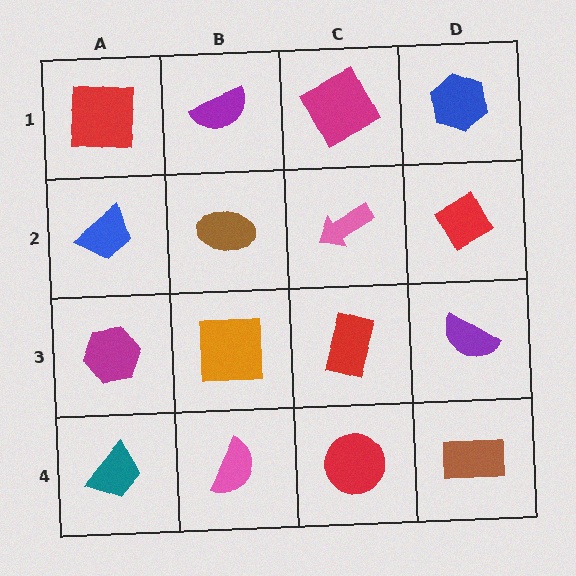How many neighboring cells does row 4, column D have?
2.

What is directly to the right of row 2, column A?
A brown ellipse.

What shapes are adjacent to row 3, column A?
A blue trapezoid (row 2, column A), a teal trapezoid (row 4, column A), an orange square (row 3, column B).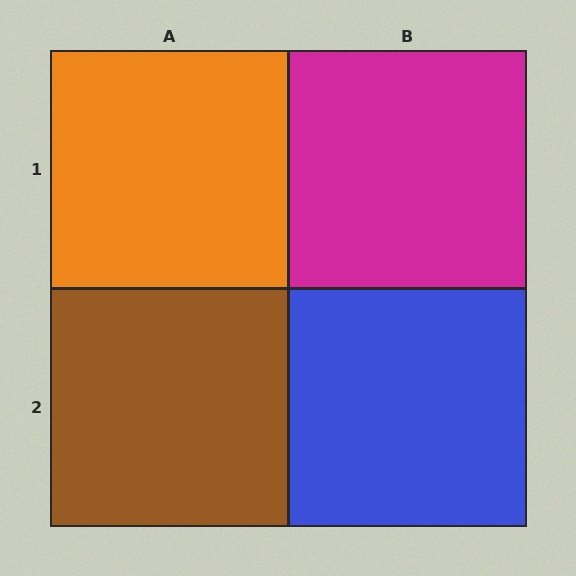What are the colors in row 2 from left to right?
Brown, blue.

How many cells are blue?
1 cell is blue.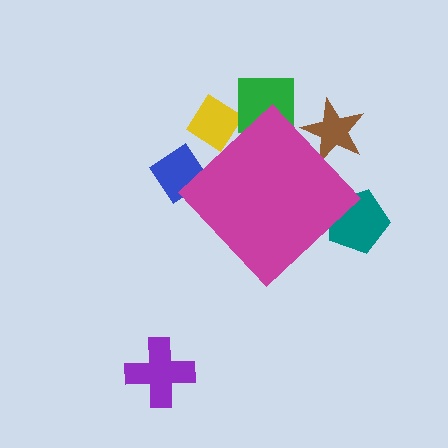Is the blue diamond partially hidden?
Yes, the blue diamond is partially hidden behind the magenta diamond.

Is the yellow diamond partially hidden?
Yes, the yellow diamond is partially hidden behind the magenta diamond.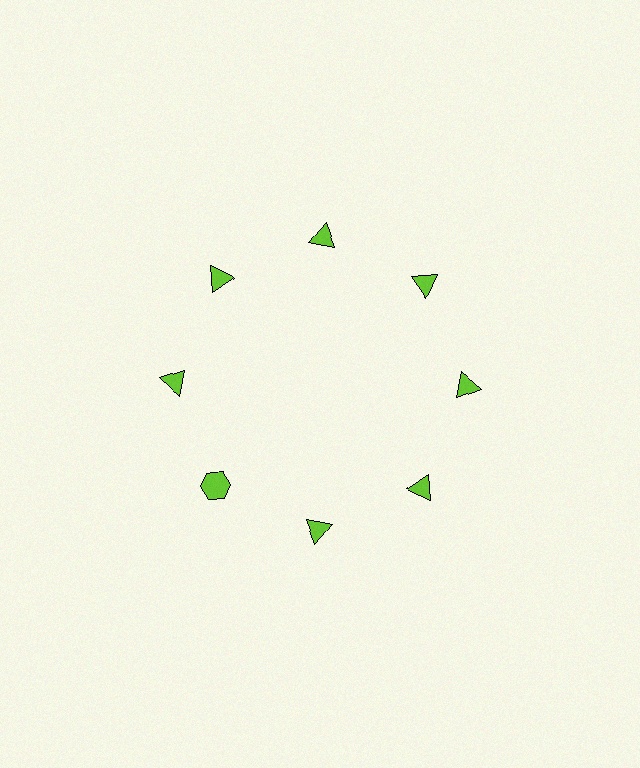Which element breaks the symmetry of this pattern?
The lime hexagon at roughly the 8 o'clock position breaks the symmetry. All other shapes are lime triangles.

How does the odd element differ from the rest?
It has a different shape: hexagon instead of triangle.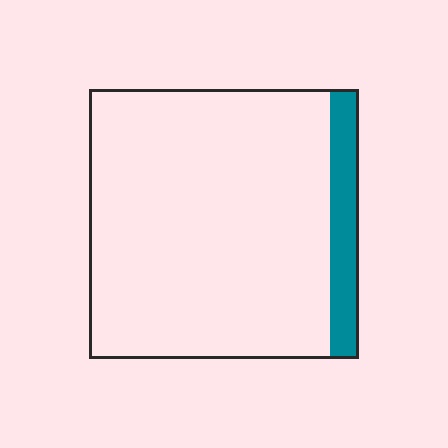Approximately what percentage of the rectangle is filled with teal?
Approximately 10%.